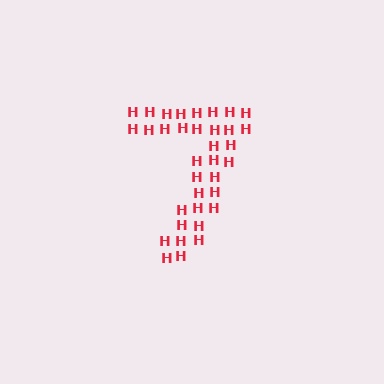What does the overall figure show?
The overall figure shows the digit 7.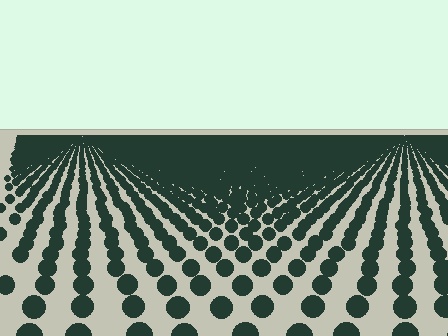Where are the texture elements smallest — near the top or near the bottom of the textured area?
Near the top.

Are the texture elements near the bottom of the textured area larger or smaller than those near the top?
Larger. Near the bottom, elements are closer to the viewer and appear at a bigger on-screen size.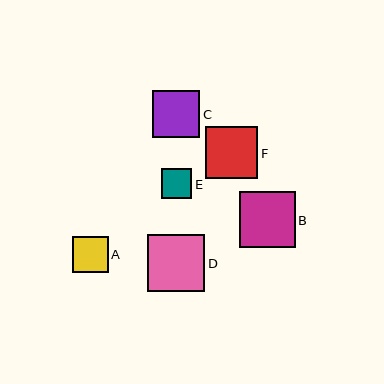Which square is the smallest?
Square E is the smallest with a size of approximately 31 pixels.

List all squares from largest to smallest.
From largest to smallest: D, B, F, C, A, E.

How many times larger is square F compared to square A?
Square F is approximately 1.5 times the size of square A.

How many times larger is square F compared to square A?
Square F is approximately 1.5 times the size of square A.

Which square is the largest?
Square D is the largest with a size of approximately 57 pixels.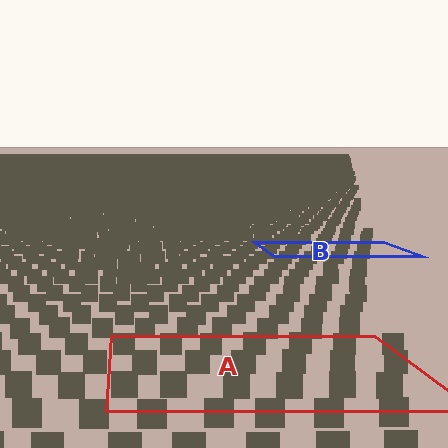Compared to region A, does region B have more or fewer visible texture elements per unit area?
Region B has more texture elements per unit area — they are packed more densely because it is farther away.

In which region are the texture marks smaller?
The texture marks are smaller in region B, because it is farther away.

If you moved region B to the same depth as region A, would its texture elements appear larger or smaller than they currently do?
They would appear larger. At a closer depth, the same texture elements are projected at a bigger on-screen size.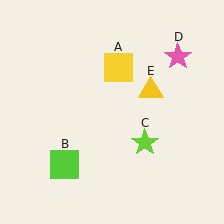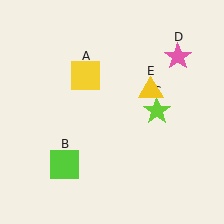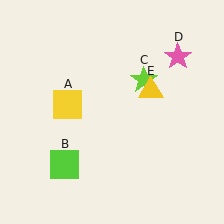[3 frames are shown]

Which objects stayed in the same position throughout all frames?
Lime square (object B) and pink star (object D) and yellow triangle (object E) remained stationary.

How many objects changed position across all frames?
2 objects changed position: yellow square (object A), lime star (object C).